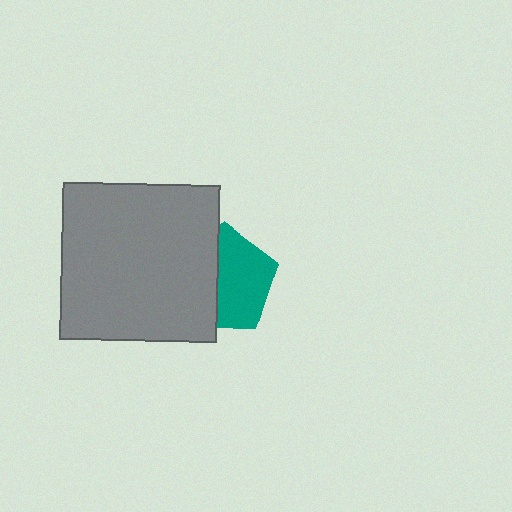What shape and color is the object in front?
The object in front is a gray square.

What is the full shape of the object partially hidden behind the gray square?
The partially hidden object is a teal pentagon.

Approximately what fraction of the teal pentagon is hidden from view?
Roughly 45% of the teal pentagon is hidden behind the gray square.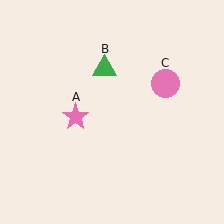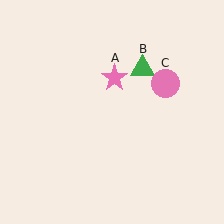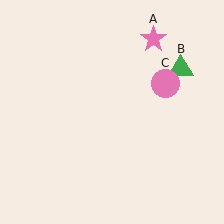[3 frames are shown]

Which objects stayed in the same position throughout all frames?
Pink circle (object C) remained stationary.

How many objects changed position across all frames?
2 objects changed position: pink star (object A), green triangle (object B).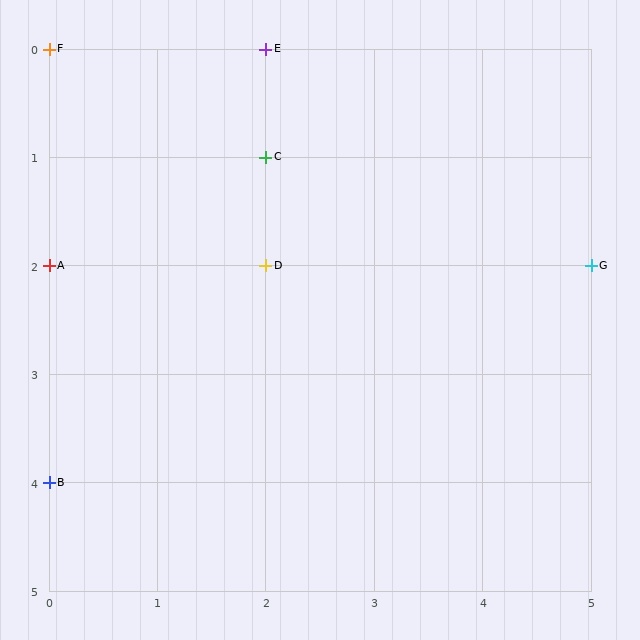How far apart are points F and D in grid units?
Points F and D are 2 columns and 2 rows apart (about 2.8 grid units diagonally).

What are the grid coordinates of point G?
Point G is at grid coordinates (5, 2).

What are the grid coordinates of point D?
Point D is at grid coordinates (2, 2).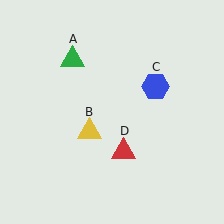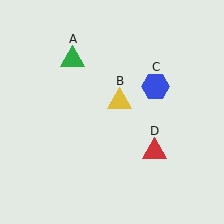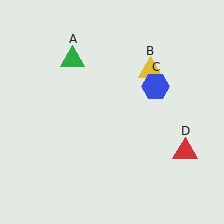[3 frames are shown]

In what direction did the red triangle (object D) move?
The red triangle (object D) moved right.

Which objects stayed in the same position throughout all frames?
Green triangle (object A) and blue hexagon (object C) remained stationary.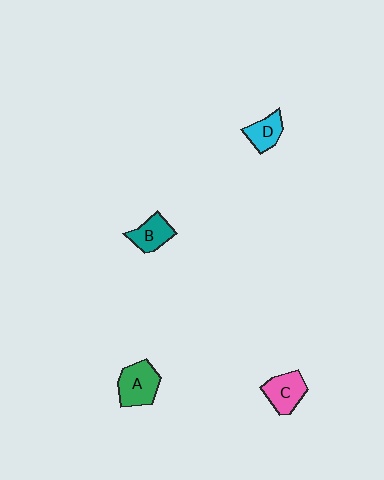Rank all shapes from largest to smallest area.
From largest to smallest: A (green), C (pink), B (teal), D (cyan).